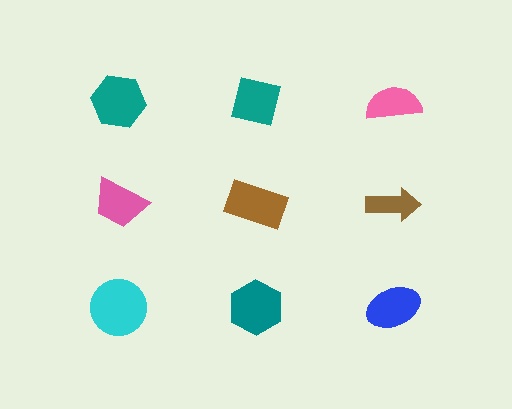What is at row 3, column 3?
A blue ellipse.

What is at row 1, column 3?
A pink semicircle.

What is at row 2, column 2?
A brown rectangle.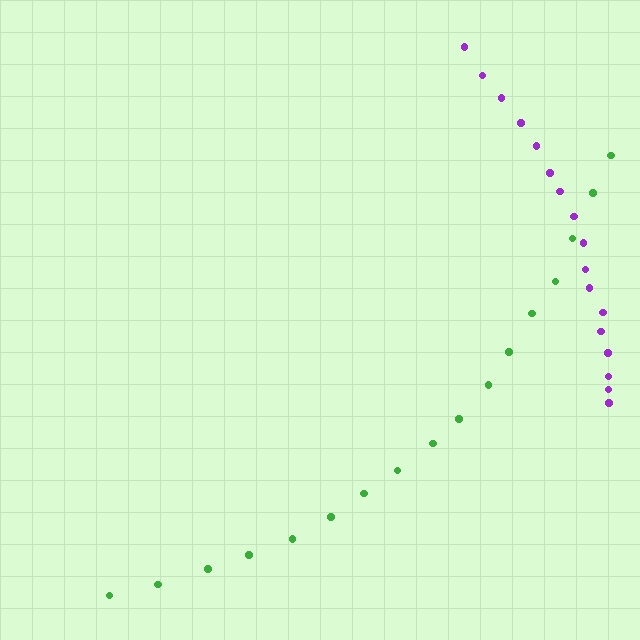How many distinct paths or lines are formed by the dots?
There are 2 distinct paths.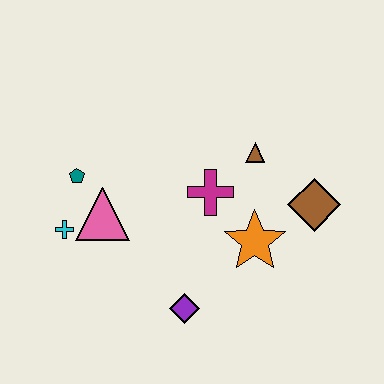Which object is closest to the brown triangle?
The magenta cross is closest to the brown triangle.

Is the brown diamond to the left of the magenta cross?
No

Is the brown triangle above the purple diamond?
Yes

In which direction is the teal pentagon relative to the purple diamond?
The teal pentagon is above the purple diamond.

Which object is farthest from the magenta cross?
The cyan cross is farthest from the magenta cross.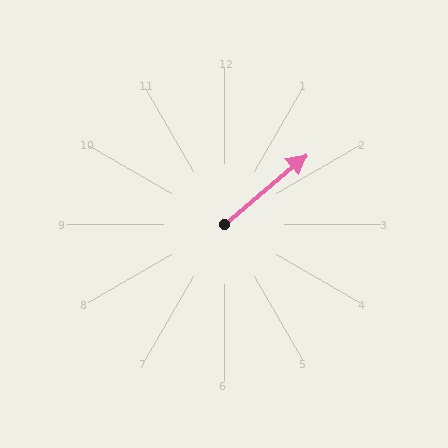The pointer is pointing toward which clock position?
Roughly 2 o'clock.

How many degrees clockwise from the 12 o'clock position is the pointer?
Approximately 50 degrees.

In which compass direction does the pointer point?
Northeast.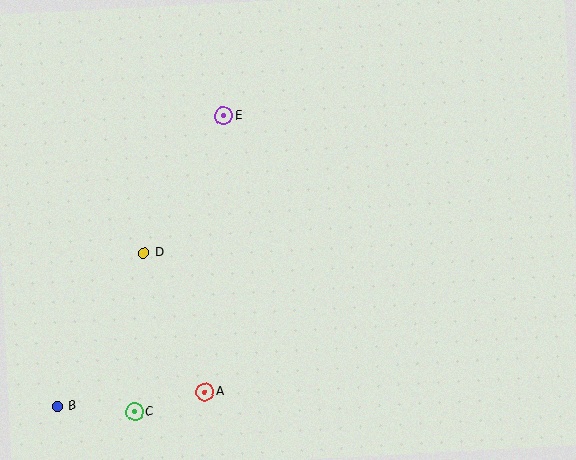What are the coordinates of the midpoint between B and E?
The midpoint between B and E is at (140, 261).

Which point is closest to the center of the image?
Point E at (224, 116) is closest to the center.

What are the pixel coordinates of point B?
Point B is at (57, 406).